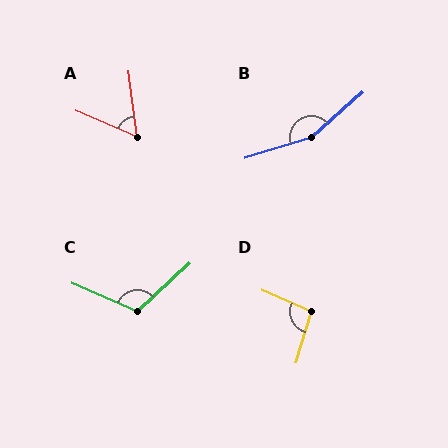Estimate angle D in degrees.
Approximately 97 degrees.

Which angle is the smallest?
A, at approximately 60 degrees.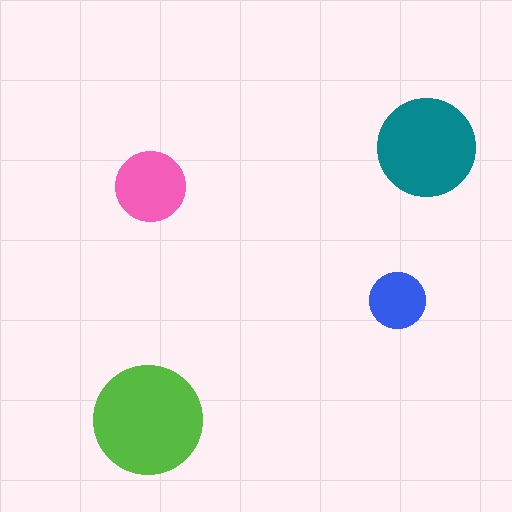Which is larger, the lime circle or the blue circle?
The lime one.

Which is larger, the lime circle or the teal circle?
The lime one.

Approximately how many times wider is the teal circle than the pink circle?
About 1.5 times wider.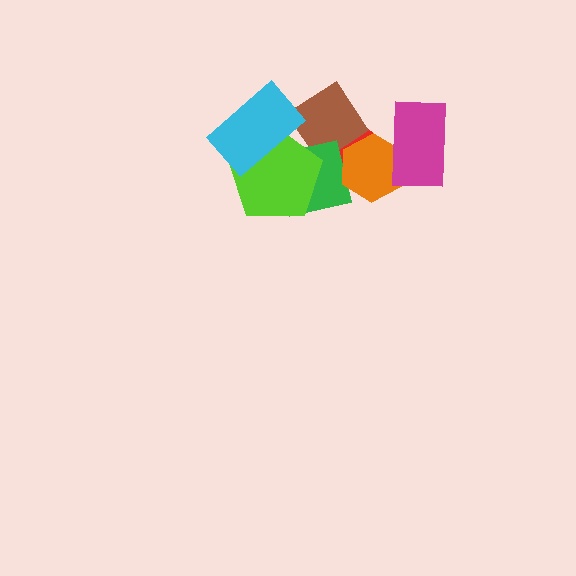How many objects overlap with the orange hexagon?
4 objects overlap with the orange hexagon.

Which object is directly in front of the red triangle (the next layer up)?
The brown diamond is directly in front of the red triangle.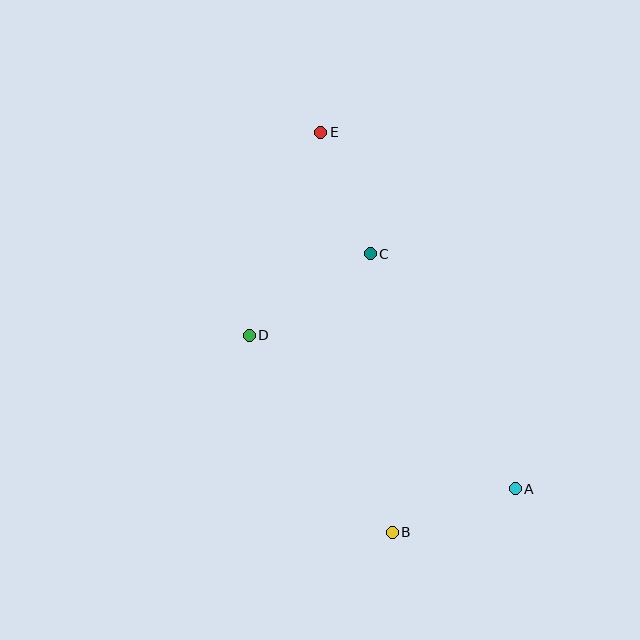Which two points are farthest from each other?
Points A and E are farthest from each other.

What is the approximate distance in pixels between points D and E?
The distance between D and E is approximately 215 pixels.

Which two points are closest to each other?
Points A and B are closest to each other.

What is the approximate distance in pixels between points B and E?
The distance between B and E is approximately 406 pixels.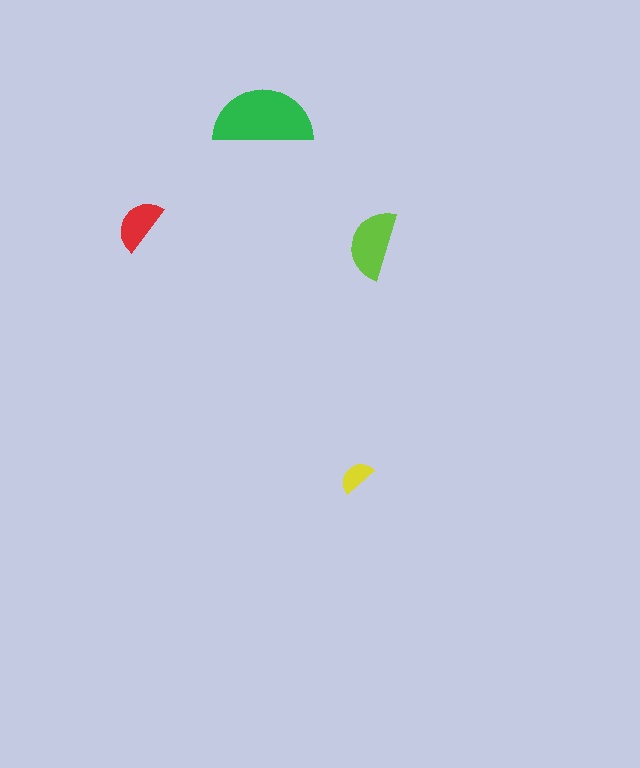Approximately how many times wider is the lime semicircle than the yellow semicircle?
About 2 times wider.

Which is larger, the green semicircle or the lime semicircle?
The green one.